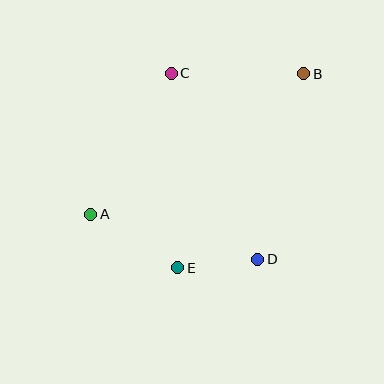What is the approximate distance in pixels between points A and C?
The distance between A and C is approximately 162 pixels.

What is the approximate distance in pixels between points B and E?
The distance between B and E is approximately 231 pixels.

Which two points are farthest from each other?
Points A and B are farthest from each other.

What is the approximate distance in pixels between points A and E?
The distance between A and E is approximately 102 pixels.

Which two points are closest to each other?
Points D and E are closest to each other.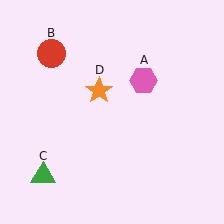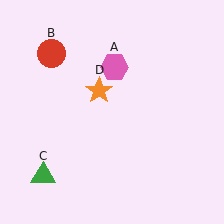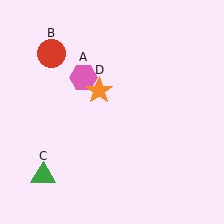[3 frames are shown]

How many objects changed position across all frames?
1 object changed position: pink hexagon (object A).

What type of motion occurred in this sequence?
The pink hexagon (object A) rotated counterclockwise around the center of the scene.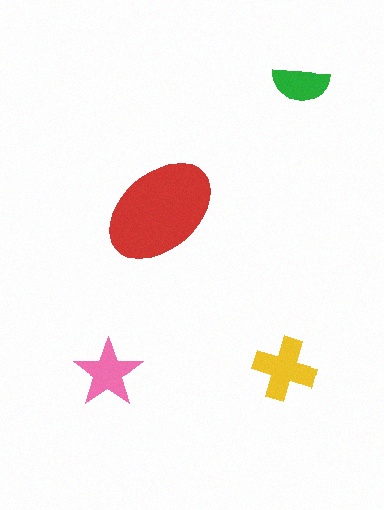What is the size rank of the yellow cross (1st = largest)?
2nd.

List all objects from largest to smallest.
The red ellipse, the yellow cross, the pink star, the green semicircle.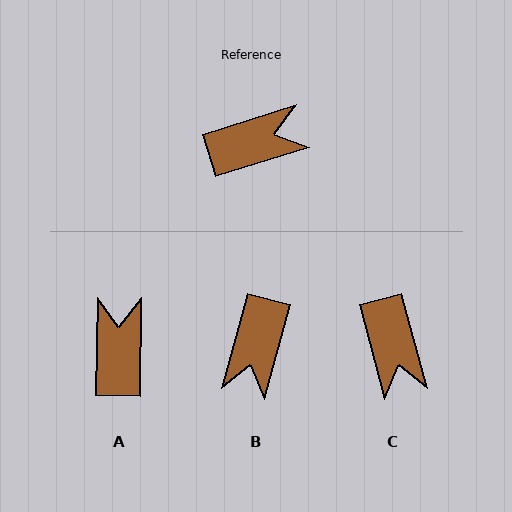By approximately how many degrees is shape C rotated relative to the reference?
Approximately 92 degrees clockwise.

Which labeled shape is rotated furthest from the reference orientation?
B, about 123 degrees away.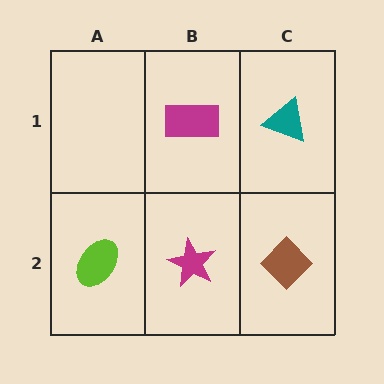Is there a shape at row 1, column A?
No, that cell is empty.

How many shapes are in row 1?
2 shapes.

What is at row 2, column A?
A lime ellipse.